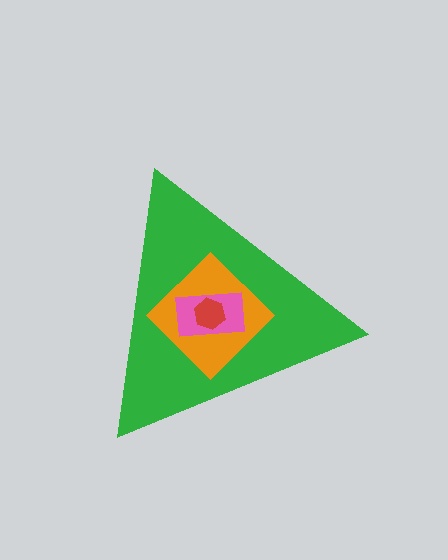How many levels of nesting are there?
4.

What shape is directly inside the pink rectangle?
The red hexagon.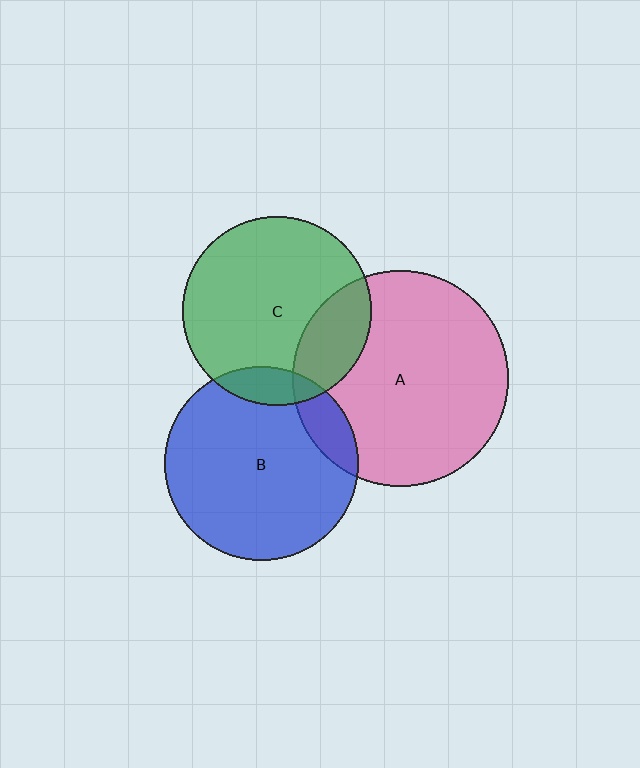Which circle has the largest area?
Circle A (pink).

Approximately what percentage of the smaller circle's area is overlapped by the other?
Approximately 10%.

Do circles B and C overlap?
Yes.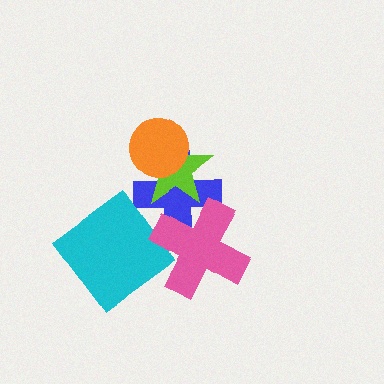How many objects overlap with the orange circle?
2 objects overlap with the orange circle.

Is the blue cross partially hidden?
Yes, it is partially covered by another shape.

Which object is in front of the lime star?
The orange circle is in front of the lime star.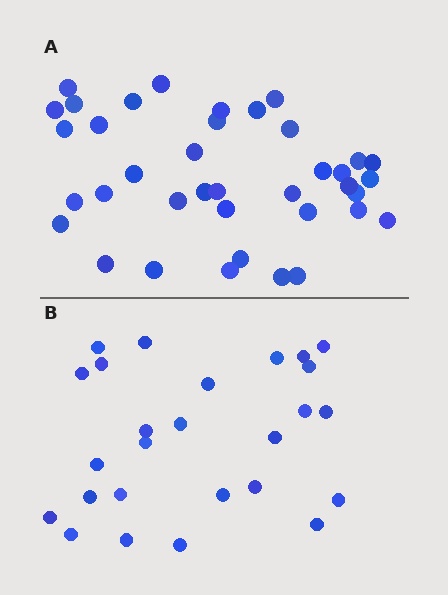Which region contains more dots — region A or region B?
Region A (the top region) has more dots.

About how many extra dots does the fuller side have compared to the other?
Region A has roughly 12 or so more dots than region B.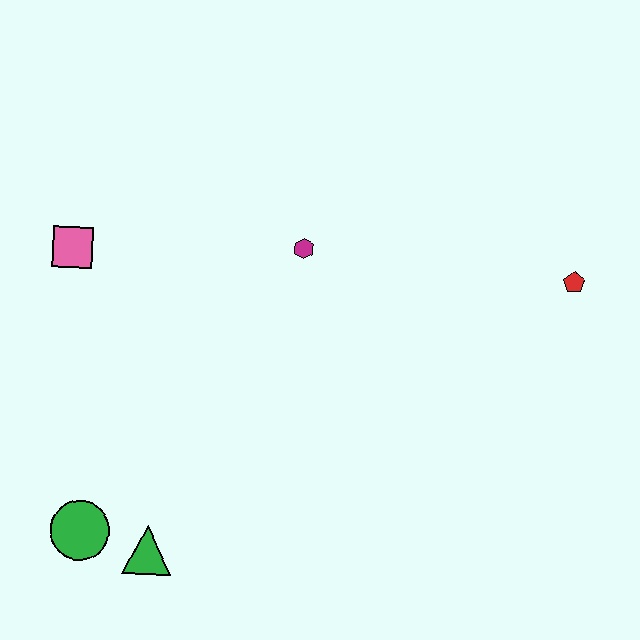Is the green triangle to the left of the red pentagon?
Yes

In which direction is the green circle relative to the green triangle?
The green circle is to the left of the green triangle.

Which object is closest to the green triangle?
The green circle is closest to the green triangle.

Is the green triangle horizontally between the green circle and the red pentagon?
Yes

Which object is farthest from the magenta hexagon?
The green circle is farthest from the magenta hexagon.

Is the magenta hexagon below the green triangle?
No